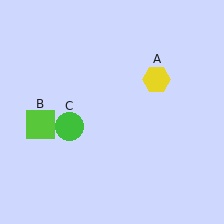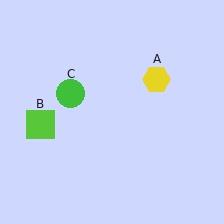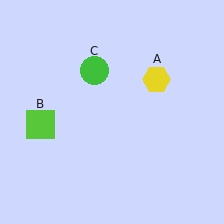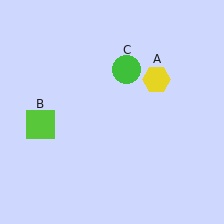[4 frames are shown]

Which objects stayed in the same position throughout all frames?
Yellow hexagon (object A) and lime square (object B) remained stationary.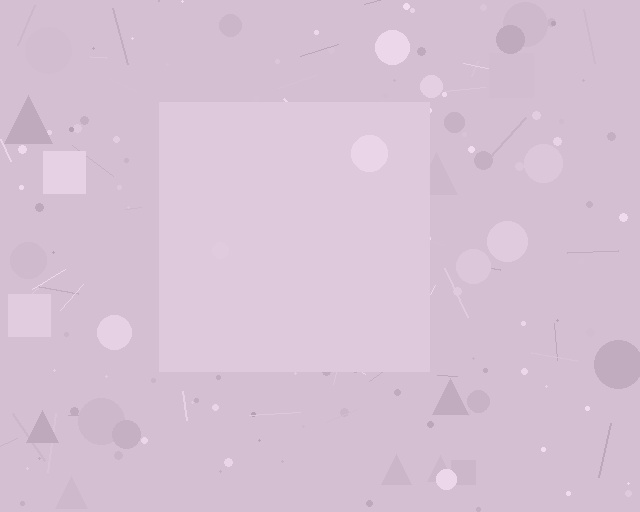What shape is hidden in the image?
A square is hidden in the image.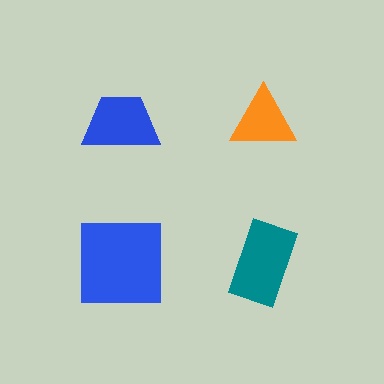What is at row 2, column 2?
A teal rectangle.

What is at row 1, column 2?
An orange triangle.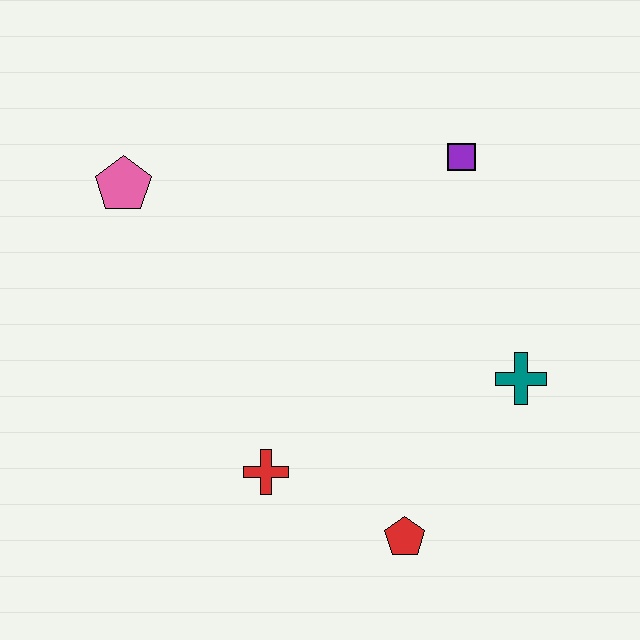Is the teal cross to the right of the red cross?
Yes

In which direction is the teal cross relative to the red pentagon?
The teal cross is above the red pentagon.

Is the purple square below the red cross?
No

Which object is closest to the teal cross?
The red pentagon is closest to the teal cross.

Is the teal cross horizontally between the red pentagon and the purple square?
No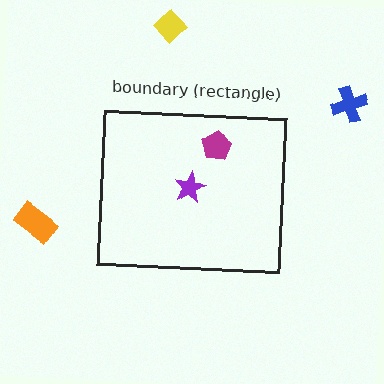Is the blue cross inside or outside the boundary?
Outside.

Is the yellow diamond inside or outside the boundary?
Outside.